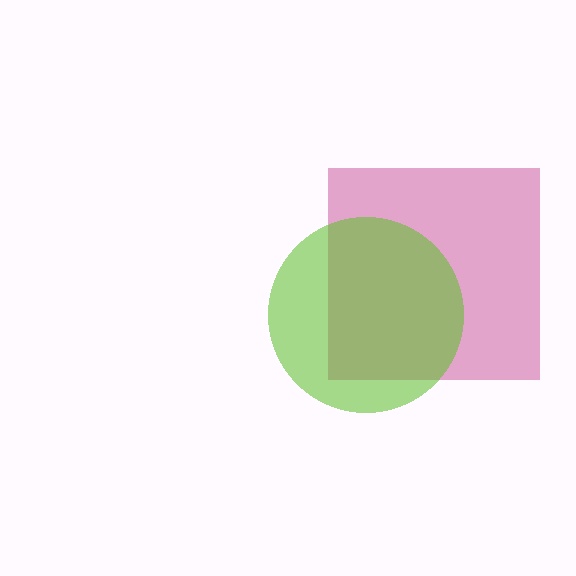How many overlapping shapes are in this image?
There are 2 overlapping shapes in the image.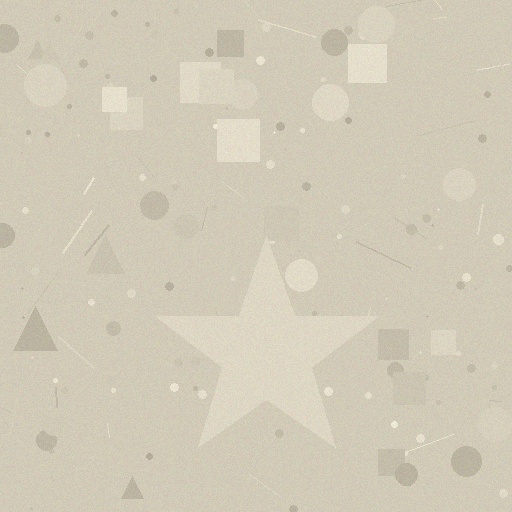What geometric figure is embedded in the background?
A star is embedded in the background.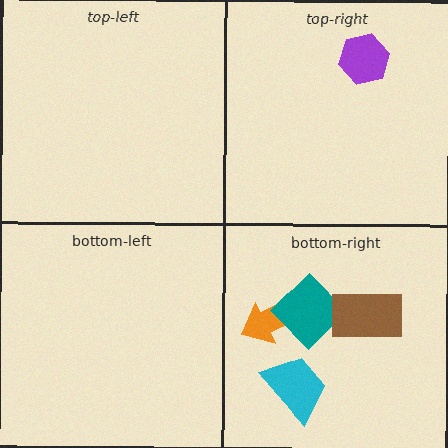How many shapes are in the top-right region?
1.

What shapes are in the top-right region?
The purple hexagon.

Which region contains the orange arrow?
The bottom-right region.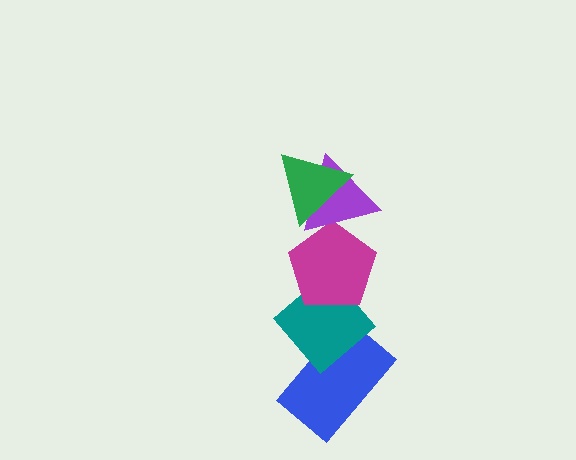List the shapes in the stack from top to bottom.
From top to bottom: the green triangle, the purple triangle, the magenta pentagon, the teal diamond, the blue rectangle.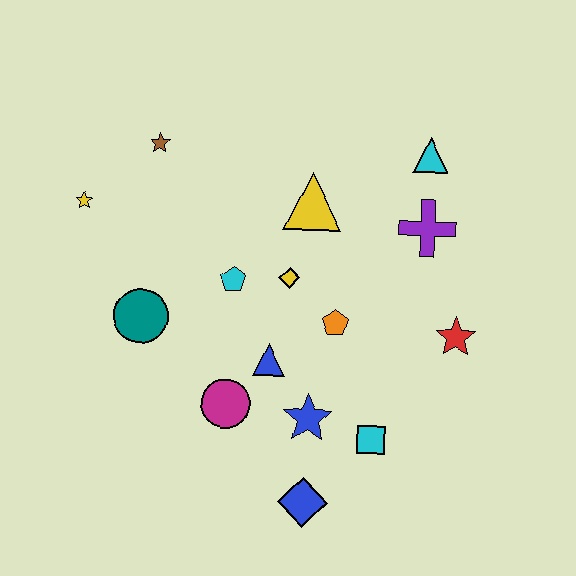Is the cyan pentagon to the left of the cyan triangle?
Yes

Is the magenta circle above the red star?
No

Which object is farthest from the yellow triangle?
The blue diamond is farthest from the yellow triangle.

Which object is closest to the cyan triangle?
The purple cross is closest to the cyan triangle.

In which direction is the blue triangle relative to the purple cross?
The blue triangle is to the left of the purple cross.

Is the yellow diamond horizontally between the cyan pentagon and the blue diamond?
Yes